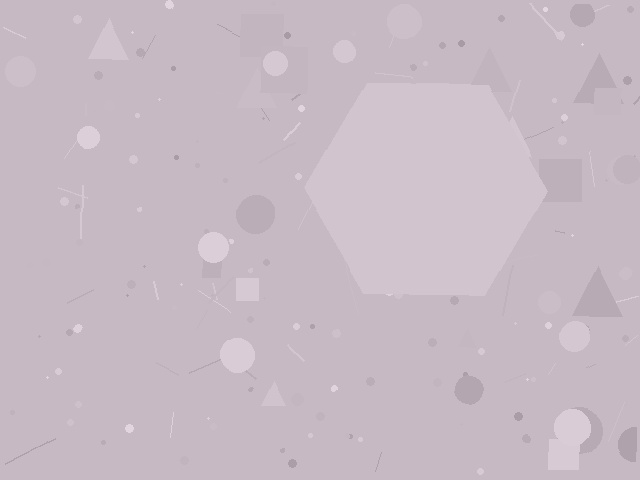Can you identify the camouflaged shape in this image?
The camouflaged shape is a hexagon.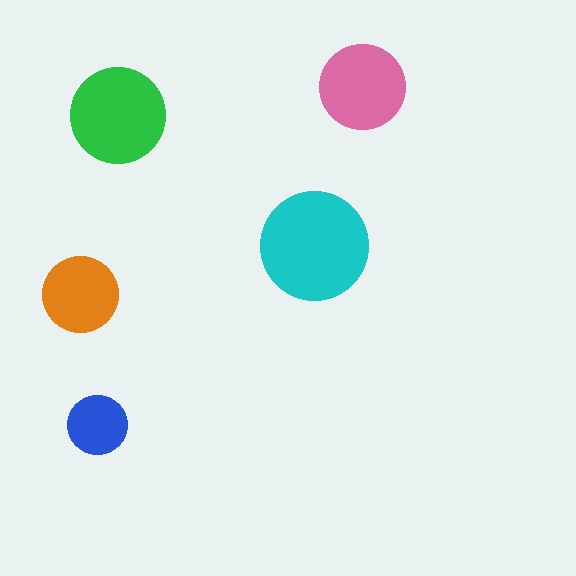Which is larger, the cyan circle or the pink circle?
The cyan one.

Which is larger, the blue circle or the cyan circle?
The cyan one.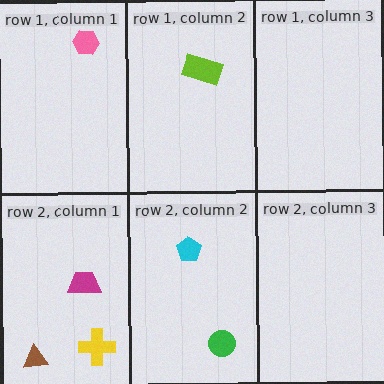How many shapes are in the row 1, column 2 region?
1.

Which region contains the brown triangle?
The row 2, column 1 region.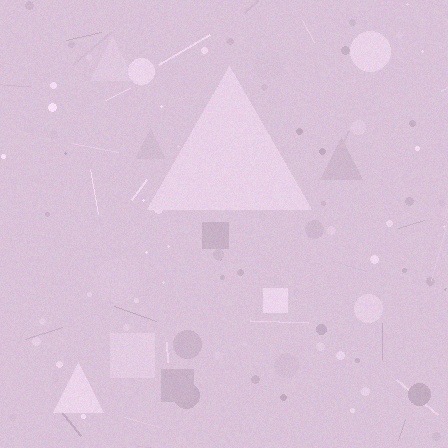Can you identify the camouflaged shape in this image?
The camouflaged shape is a triangle.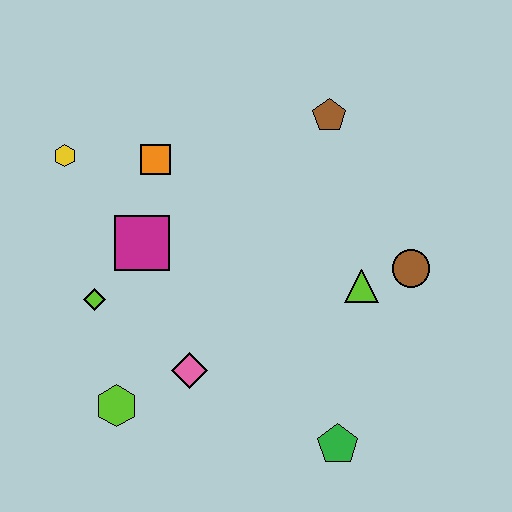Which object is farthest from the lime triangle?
The yellow hexagon is farthest from the lime triangle.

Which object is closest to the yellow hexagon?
The orange square is closest to the yellow hexagon.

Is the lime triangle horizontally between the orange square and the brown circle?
Yes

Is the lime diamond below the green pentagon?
No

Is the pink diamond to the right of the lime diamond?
Yes